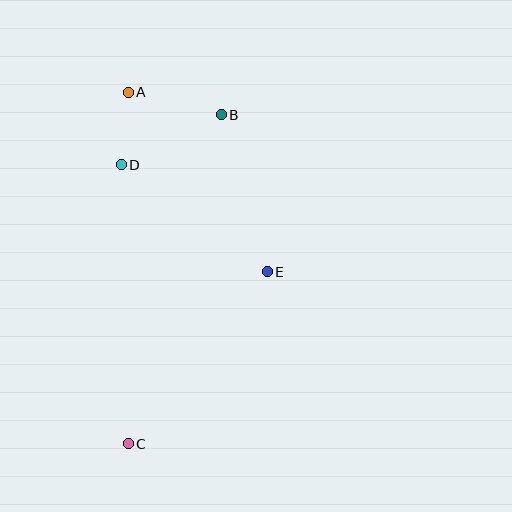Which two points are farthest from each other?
Points A and C are farthest from each other.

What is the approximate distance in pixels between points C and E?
The distance between C and E is approximately 221 pixels.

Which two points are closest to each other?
Points A and D are closest to each other.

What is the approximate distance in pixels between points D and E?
The distance between D and E is approximately 181 pixels.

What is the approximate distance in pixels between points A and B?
The distance between A and B is approximately 96 pixels.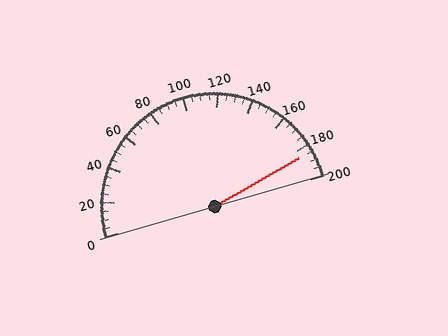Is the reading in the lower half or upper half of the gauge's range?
The reading is in the upper half of the range (0 to 200).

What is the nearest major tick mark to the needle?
The nearest major tick mark is 180.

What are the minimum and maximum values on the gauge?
The gauge ranges from 0 to 200.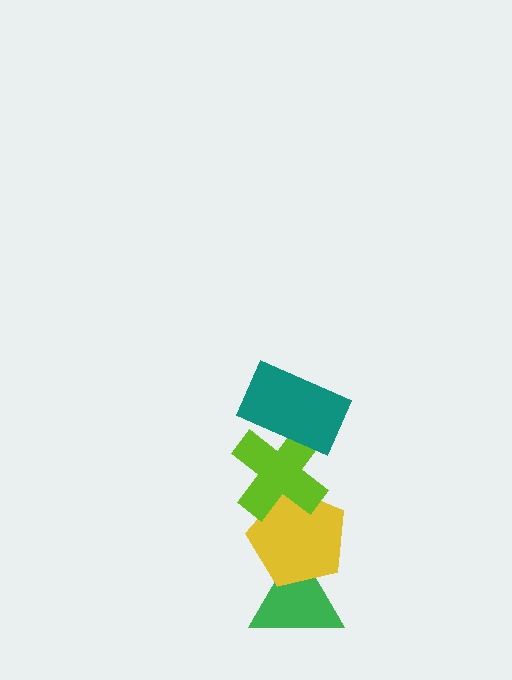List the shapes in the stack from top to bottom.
From top to bottom: the teal rectangle, the lime cross, the yellow pentagon, the green triangle.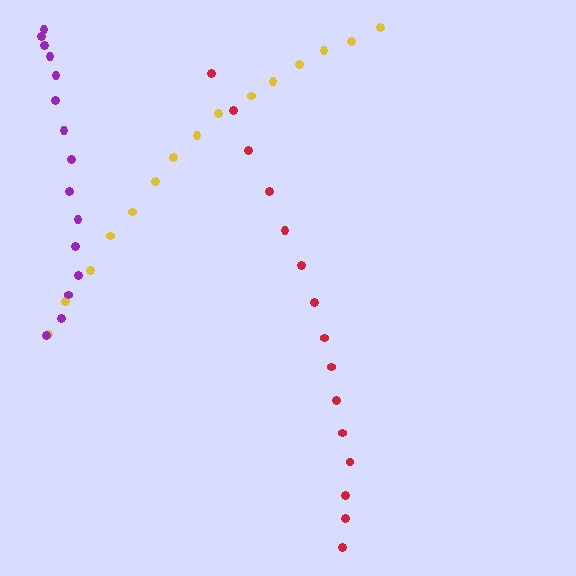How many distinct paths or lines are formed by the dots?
There are 3 distinct paths.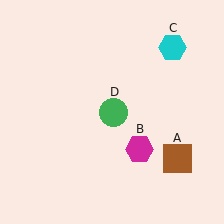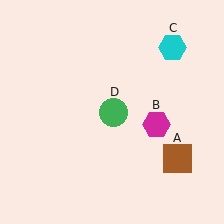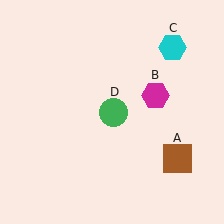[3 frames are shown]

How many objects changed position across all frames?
1 object changed position: magenta hexagon (object B).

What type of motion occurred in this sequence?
The magenta hexagon (object B) rotated counterclockwise around the center of the scene.